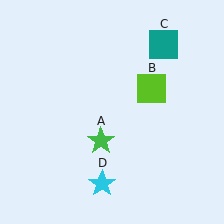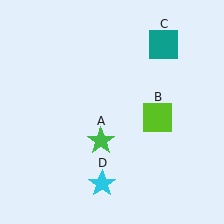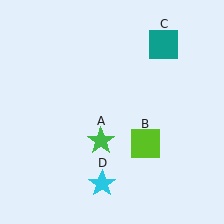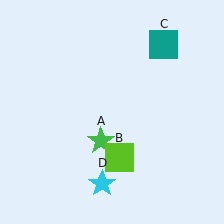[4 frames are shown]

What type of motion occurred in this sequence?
The lime square (object B) rotated clockwise around the center of the scene.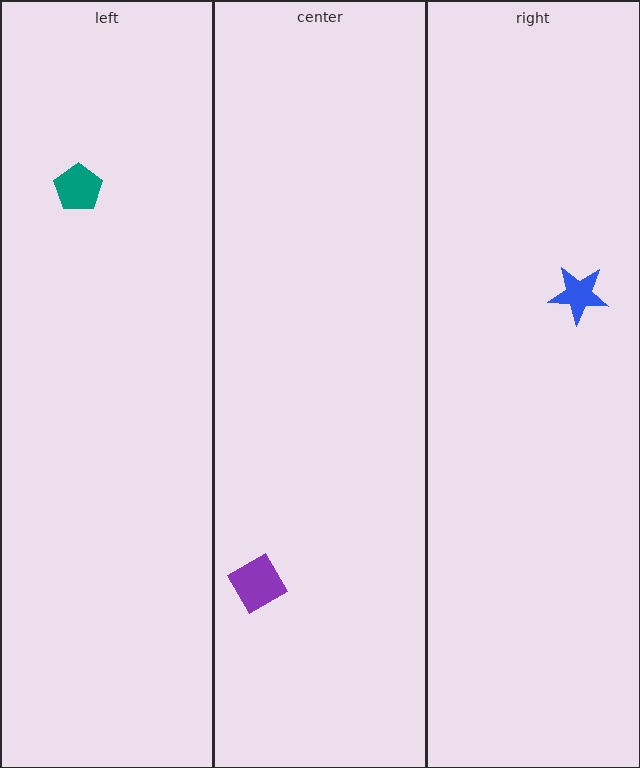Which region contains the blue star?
The right region.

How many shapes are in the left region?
1.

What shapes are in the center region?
The purple diamond.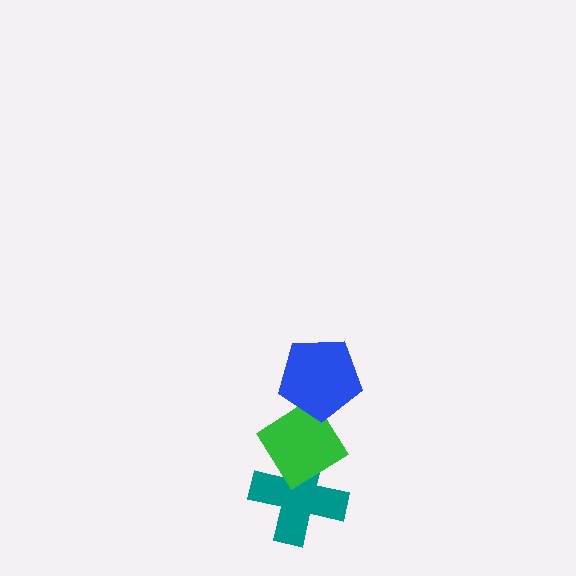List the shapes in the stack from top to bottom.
From top to bottom: the blue pentagon, the green diamond, the teal cross.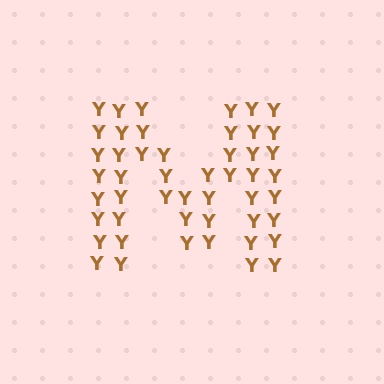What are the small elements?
The small elements are letter Y's.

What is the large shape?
The large shape is the letter M.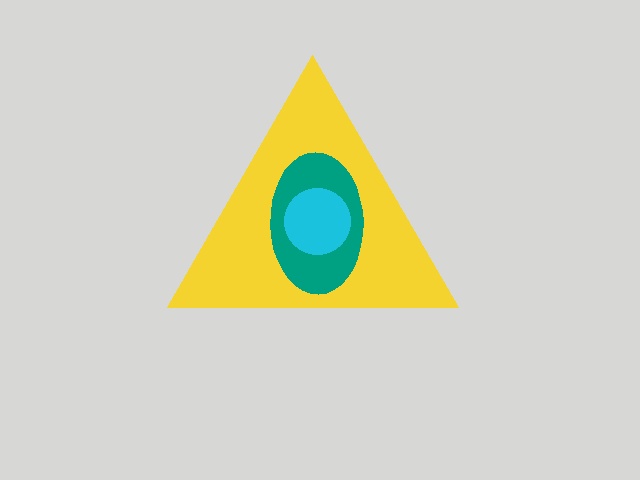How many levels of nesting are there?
3.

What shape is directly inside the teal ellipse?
The cyan circle.